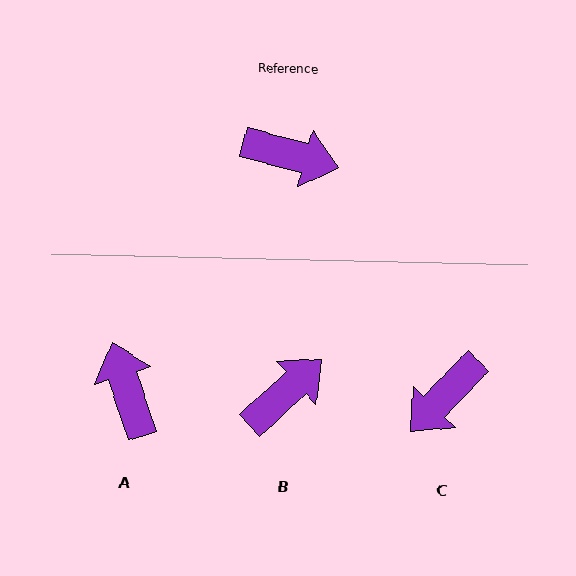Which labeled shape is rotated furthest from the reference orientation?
A, about 123 degrees away.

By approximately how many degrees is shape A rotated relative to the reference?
Approximately 123 degrees counter-clockwise.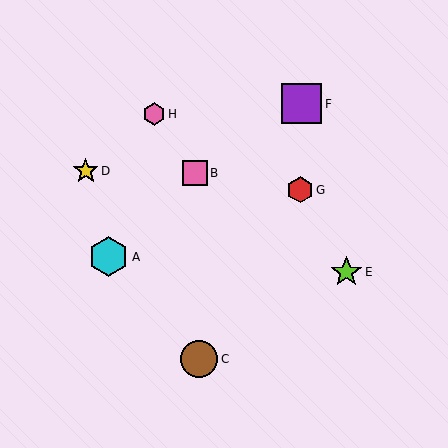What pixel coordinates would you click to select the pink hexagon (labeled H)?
Click at (154, 114) to select the pink hexagon H.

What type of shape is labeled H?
Shape H is a pink hexagon.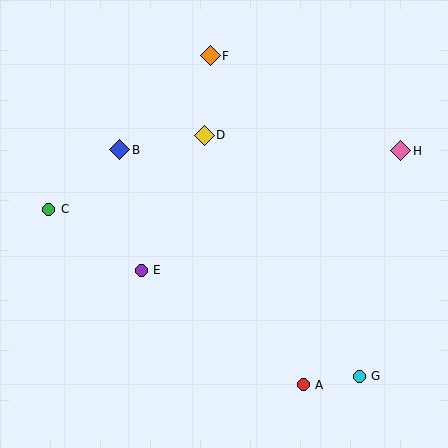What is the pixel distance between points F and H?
The distance between F and H is 213 pixels.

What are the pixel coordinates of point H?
Point H is at (401, 151).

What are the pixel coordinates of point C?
Point C is at (49, 209).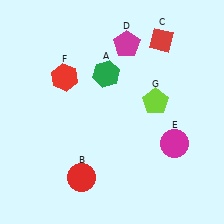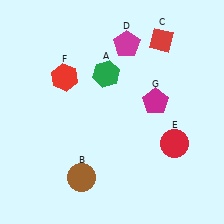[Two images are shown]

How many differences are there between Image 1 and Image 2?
There are 3 differences between the two images.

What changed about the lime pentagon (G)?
In Image 1, G is lime. In Image 2, it changed to magenta.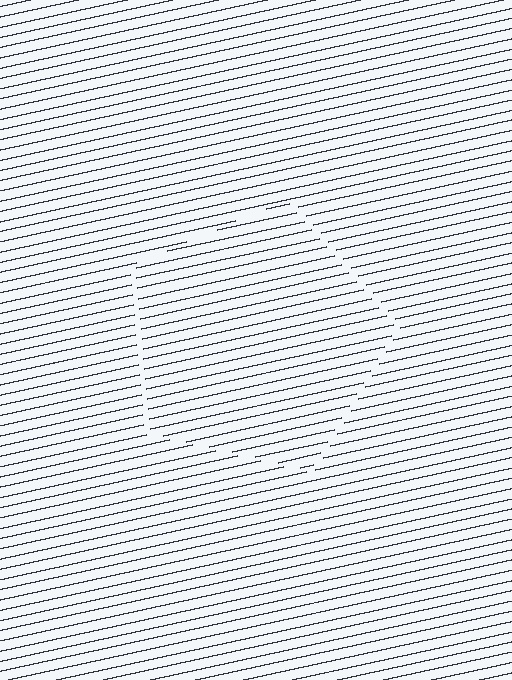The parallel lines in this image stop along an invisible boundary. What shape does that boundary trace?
An illusory pentagon. The interior of the shape contains the same grating, shifted by half a period — the contour is defined by the phase discontinuity where line-ends from the inner and outer gratings abut.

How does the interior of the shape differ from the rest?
The interior of the shape contains the same grating, shifted by half a period — the contour is defined by the phase discontinuity where line-ends from the inner and outer gratings abut.